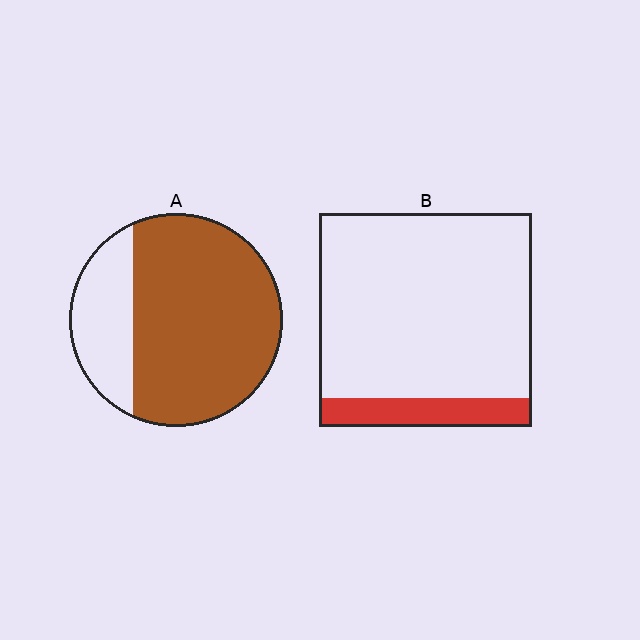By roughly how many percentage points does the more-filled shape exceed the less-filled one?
By roughly 60 percentage points (A over B).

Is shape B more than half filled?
No.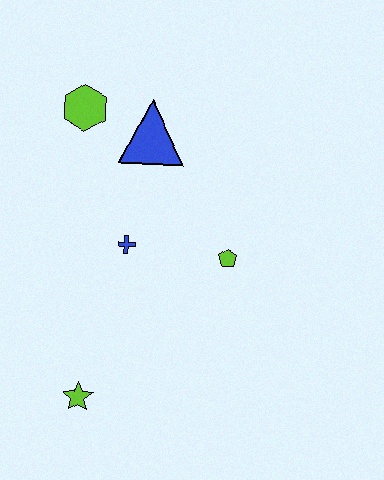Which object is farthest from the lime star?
The lime hexagon is farthest from the lime star.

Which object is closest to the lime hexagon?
The blue triangle is closest to the lime hexagon.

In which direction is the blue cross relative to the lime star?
The blue cross is above the lime star.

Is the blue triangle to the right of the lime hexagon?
Yes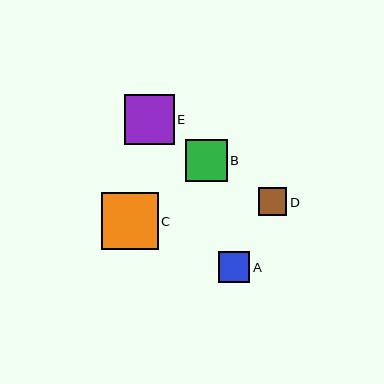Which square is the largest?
Square C is the largest with a size of approximately 57 pixels.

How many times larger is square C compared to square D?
Square C is approximately 2.0 times the size of square D.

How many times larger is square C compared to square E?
Square C is approximately 1.1 times the size of square E.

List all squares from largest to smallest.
From largest to smallest: C, E, B, A, D.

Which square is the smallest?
Square D is the smallest with a size of approximately 29 pixels.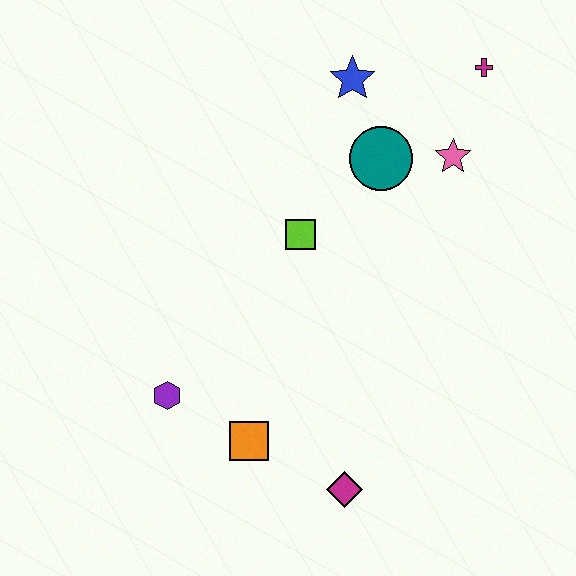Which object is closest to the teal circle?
The pink star is closest to the teal circle.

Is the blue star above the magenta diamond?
Yes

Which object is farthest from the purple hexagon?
The magenta cross is farthest from the purple hexagon.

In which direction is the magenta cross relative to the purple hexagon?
The magenta cross is above the purple hexagon.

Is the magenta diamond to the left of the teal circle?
Yes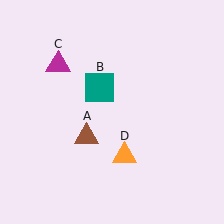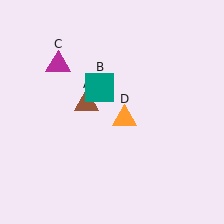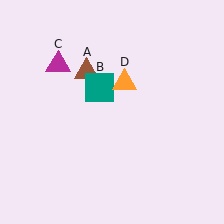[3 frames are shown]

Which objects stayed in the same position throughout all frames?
Teal square (object B) and magenta triangle (object C) remained stationary.